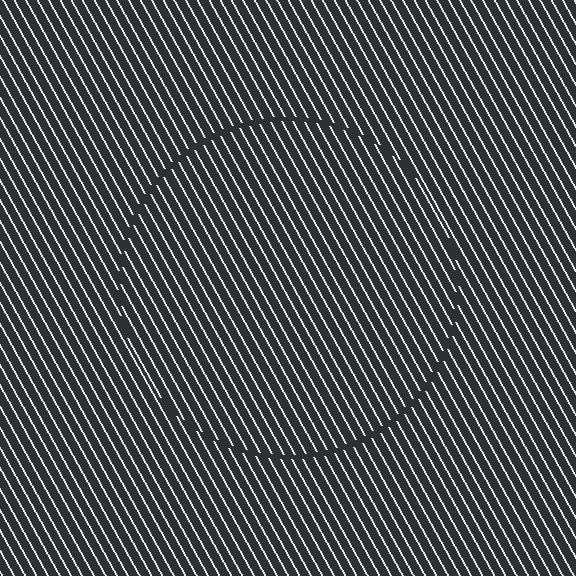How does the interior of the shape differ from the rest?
The interior of the shape contains the same grating, shifted by half a period — the contour is defined by the phase discontinuity where line-ends from the inner and outer gratings abut.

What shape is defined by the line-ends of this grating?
An illusory circle. The interior of the shape contains the same grating, shifted by half a period — the contour is defined by the phase discontinuity where line-ends from the inner and outer gratings abut.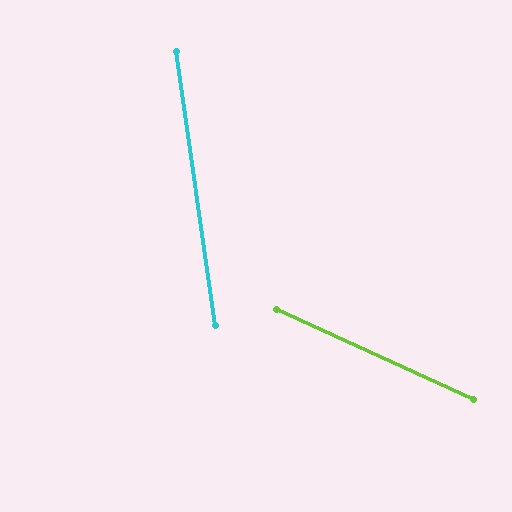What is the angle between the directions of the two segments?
Approximately 57 degrees.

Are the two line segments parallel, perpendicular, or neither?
Neither parallel nor perpendicular — they differ by about 57°.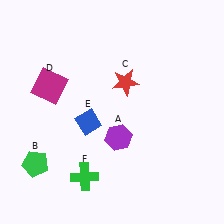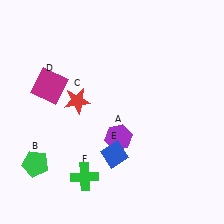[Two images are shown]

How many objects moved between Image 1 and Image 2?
2 objects moved between the two images.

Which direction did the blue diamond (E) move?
The blue diamond (E) moved down.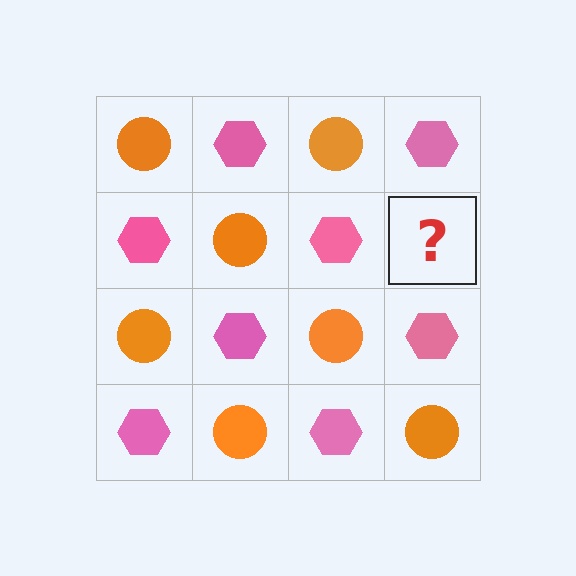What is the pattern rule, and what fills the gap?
The rule is that it alternates orange circle and pink hexagon in a checkerboard pattern. The gap should be filled with an orange circle.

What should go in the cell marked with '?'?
The missing cell should contain an orange circle.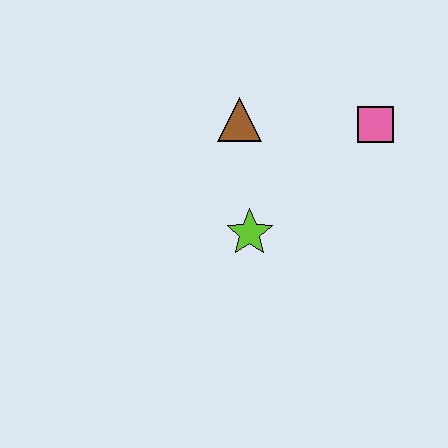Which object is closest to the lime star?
The brown triangle is closest to the lime star.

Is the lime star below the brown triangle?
Yes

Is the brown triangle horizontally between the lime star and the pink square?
No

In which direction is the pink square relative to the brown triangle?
The pink square is to the right of the brown triangle.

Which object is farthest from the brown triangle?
The pink square is farthest from the brown triangle.